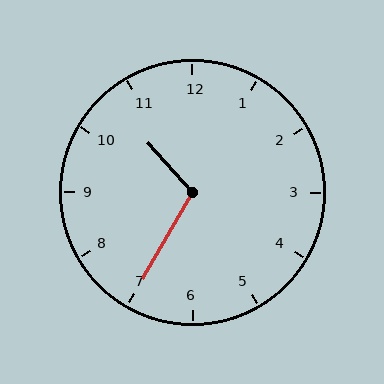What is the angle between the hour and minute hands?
Approximately 108 degrees.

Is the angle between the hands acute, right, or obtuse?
It is obtuse.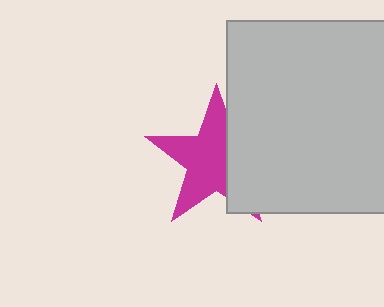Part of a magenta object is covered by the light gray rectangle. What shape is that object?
It is a star.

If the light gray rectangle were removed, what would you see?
You would see the complete magenta star.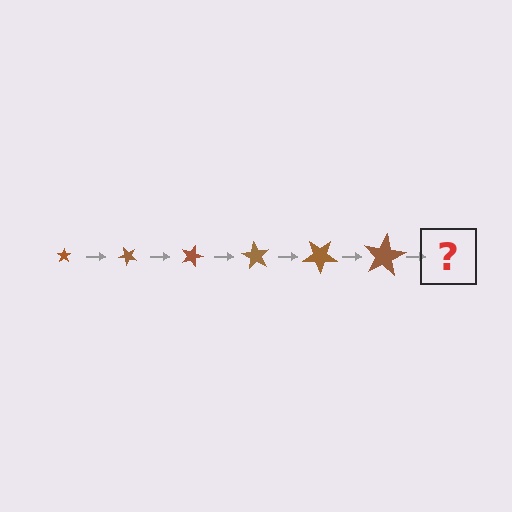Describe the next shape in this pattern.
It should be a star, larger than the previous one and rotated 270 degrees from the start.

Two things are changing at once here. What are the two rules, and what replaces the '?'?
The two rules are that the star grows larger each step and it rotates 45 degrees each step. The '?' should be a star, larger than the previous one and rotated 270 degrees from the start.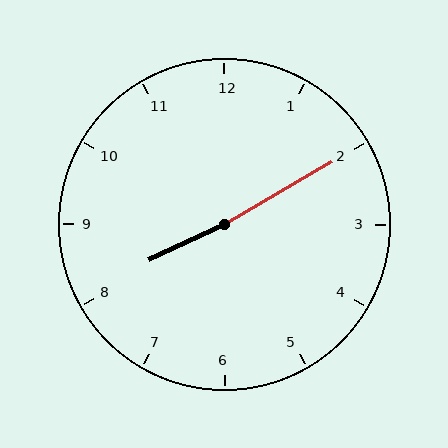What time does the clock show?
8:10.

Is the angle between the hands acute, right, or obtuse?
It is obtuse.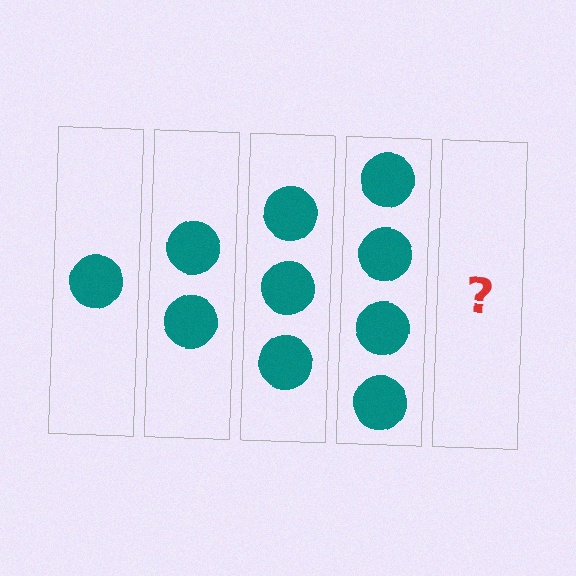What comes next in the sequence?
The next element should be 5 circles.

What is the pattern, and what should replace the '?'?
The pattern is that each step adds one more circle. The '?' should be 5 circles.